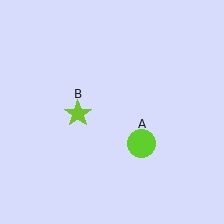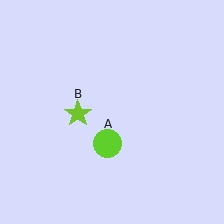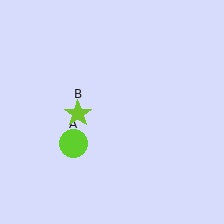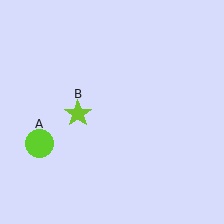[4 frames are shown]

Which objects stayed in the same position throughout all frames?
Lime star (object B) remained stationary.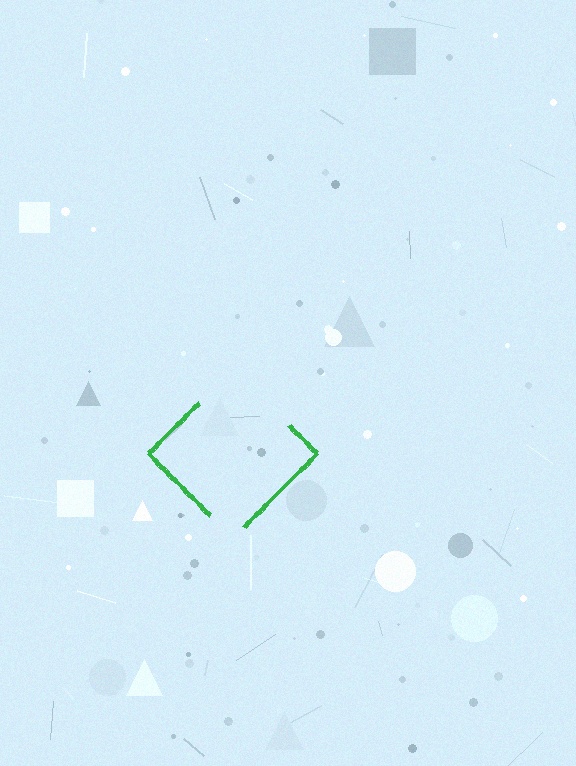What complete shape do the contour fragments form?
The contour fragments form a diamond.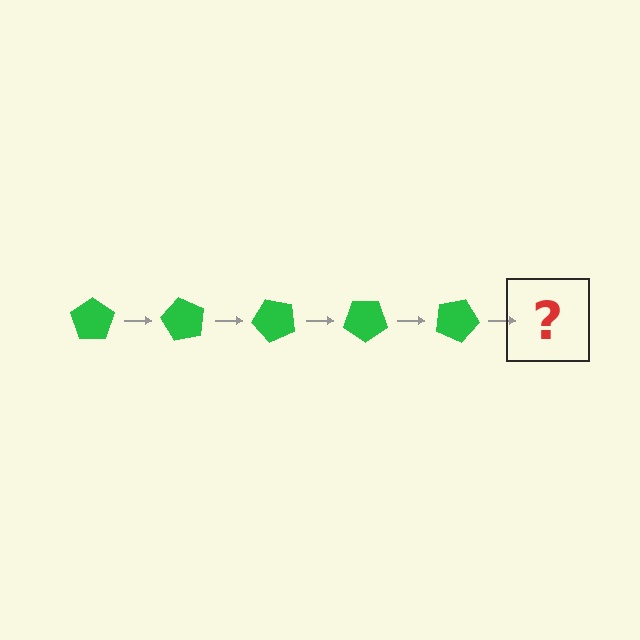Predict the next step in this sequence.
The next step is a green pentagon rotated 300 degrees.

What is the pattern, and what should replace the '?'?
The pattern is that the pentagon rotates 60 degrees each step. The '?' should be a green pentagon rotated 300 degrees.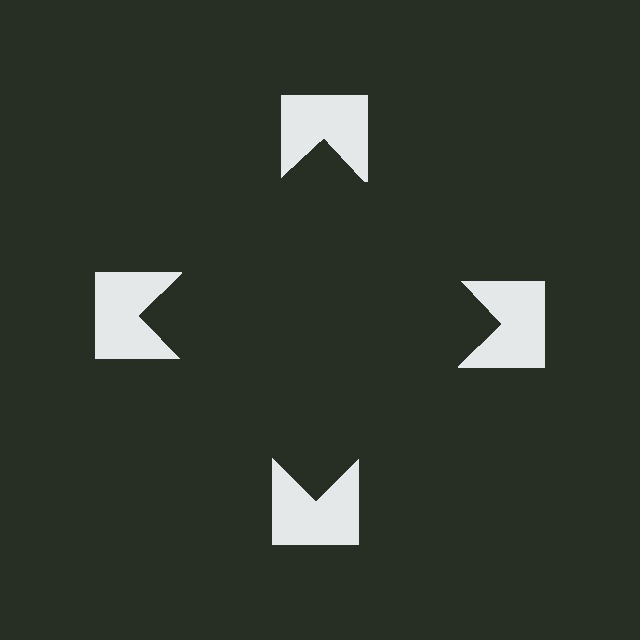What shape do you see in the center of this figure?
An illusory square — its edges are inferred from the aligned wedge cuts in the notched squares, not physically drawn.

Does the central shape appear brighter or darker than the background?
It typically appears slightly darker than the background, even though no actual brightness change is drawn.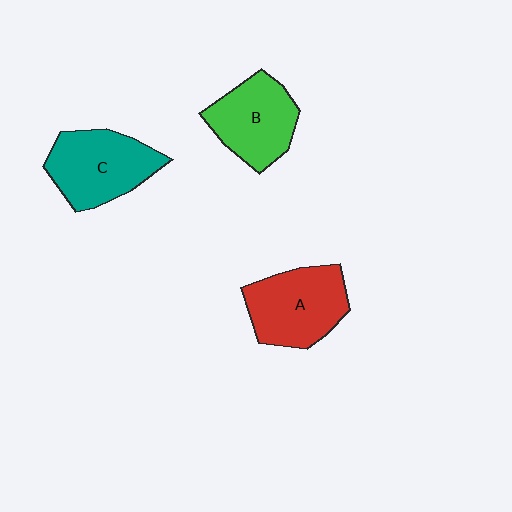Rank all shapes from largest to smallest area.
From largest to smallest: A (red), C (teal), B (green).